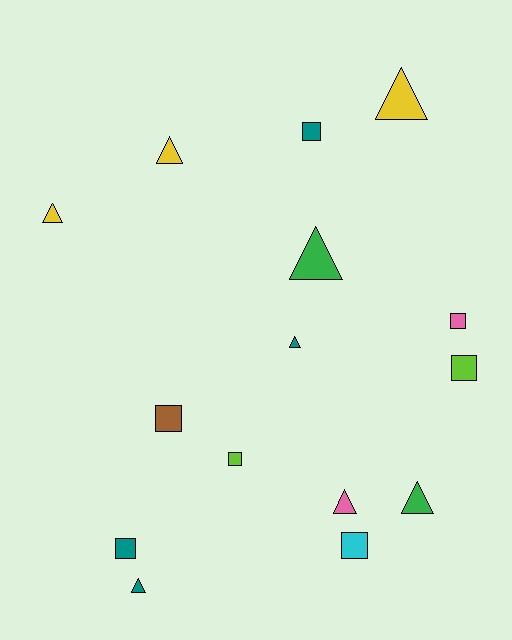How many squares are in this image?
There are 7 squares.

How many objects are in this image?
There are 15 objects.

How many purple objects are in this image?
There are no purple objects.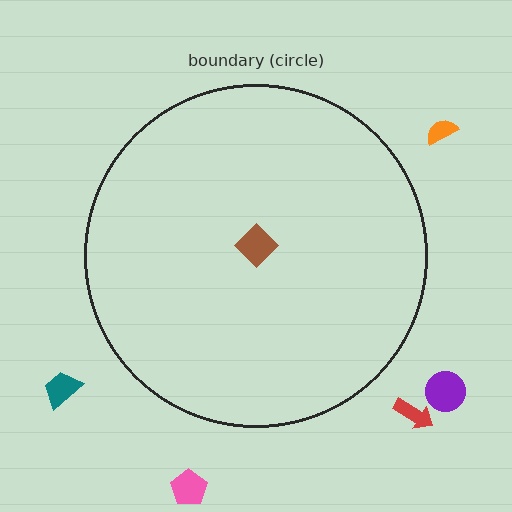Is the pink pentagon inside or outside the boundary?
Outside.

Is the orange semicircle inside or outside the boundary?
Outside.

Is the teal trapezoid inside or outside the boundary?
Outside.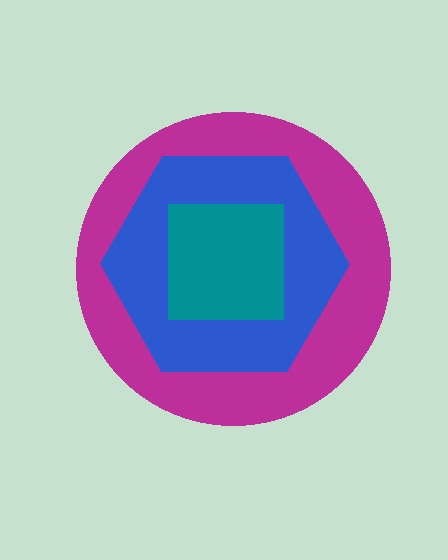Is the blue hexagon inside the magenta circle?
Yes.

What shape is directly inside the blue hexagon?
The teal square.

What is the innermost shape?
The teal square.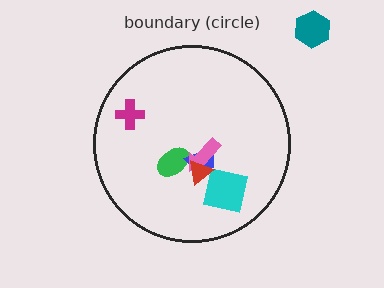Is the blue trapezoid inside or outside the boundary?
Inside.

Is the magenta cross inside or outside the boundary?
Inside.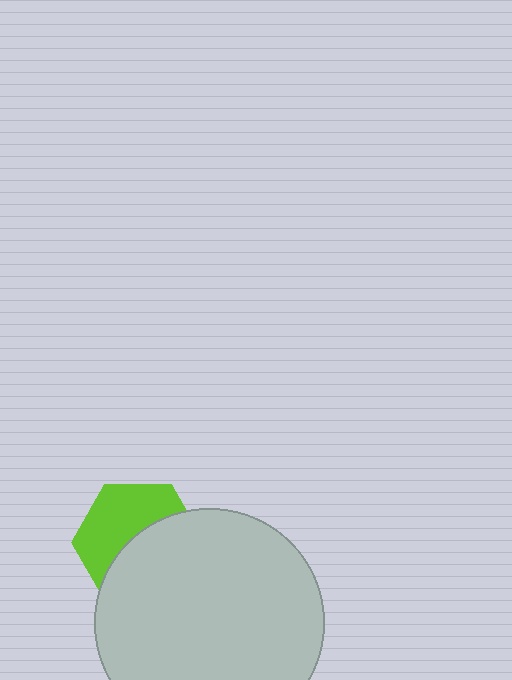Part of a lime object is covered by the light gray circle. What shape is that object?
It is a hexagon.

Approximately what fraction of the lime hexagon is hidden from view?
Roughly 52% of the lime hexagon is hidden behind the light gray circle.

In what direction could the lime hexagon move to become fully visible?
The lime hexagon could move up. That would shift it out from behind the light gray circle entirely.